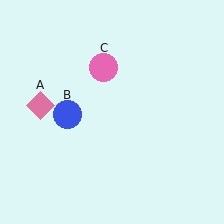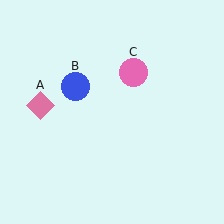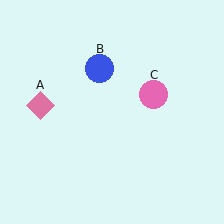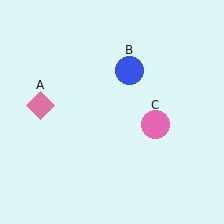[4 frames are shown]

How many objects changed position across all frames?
2 objects changed position: blue circle (object B), pink circle (object C).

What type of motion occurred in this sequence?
The blue circle (object B), pink circle (object C) rotated clockwise around the center of the scene.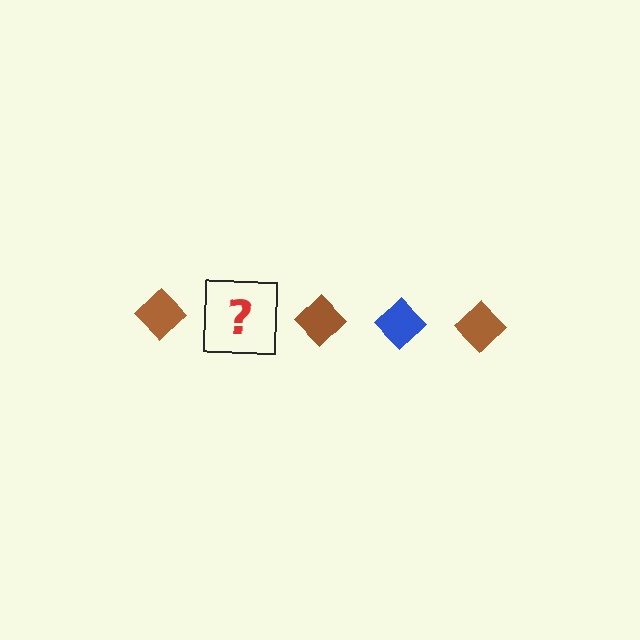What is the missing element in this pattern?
The missing element is a blue diamond.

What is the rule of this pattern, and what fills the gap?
The rule is that the pattern cycles through brown, blue diamonds. The gap should be filled with a blue diamond.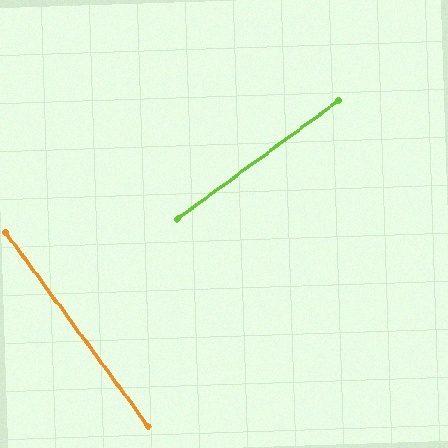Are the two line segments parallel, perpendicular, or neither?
Perpendicular — they meet at approximately 90°.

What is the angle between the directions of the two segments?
Approximately 90 degrees.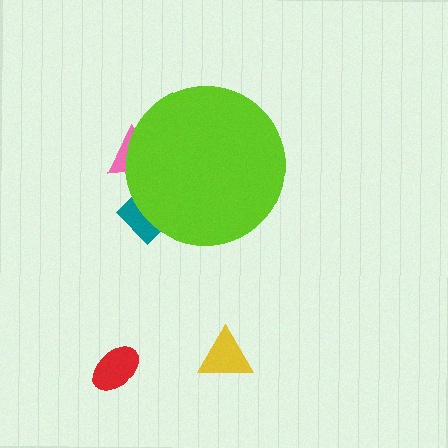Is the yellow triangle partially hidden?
No, the yellow triangle is fully visible.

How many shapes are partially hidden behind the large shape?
2 shapes are partially hidden.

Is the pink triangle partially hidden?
Yes, the pink triangle is partially hidden behind the lime circle.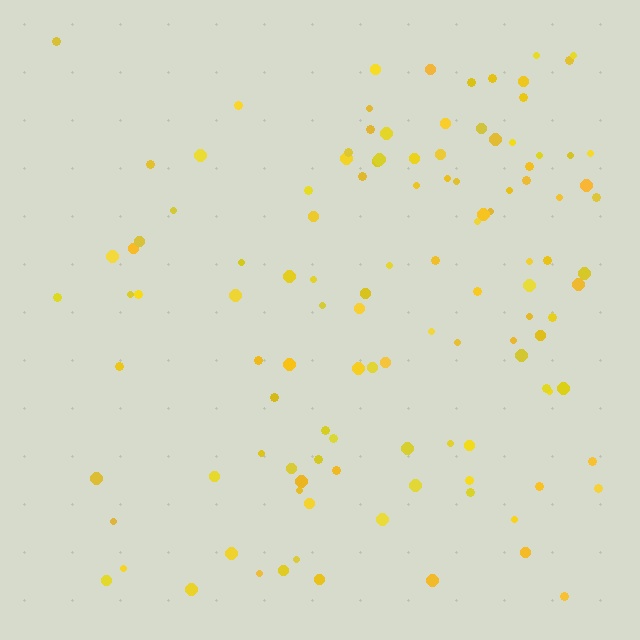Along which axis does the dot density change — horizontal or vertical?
Horizontal.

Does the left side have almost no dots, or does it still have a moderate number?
Still a moderate number, just noticeably fewer than the right.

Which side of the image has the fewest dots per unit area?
The left.